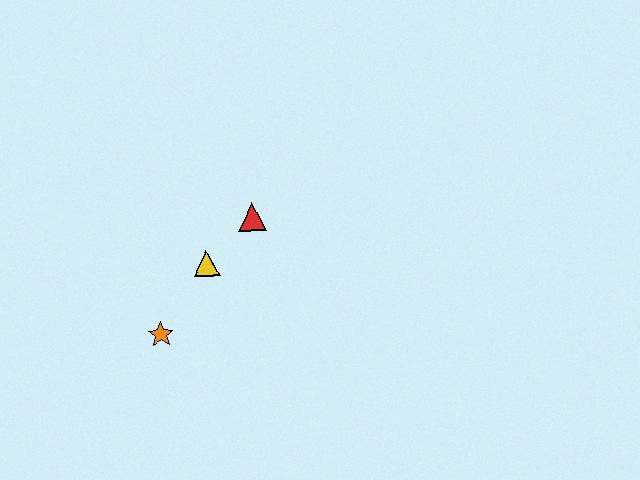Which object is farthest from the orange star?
The red triangle is farthest from the orange star.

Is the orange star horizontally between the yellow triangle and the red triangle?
No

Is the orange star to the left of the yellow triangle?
Yes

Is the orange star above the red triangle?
No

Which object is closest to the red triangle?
The yellow triangle is closest to the red triangle.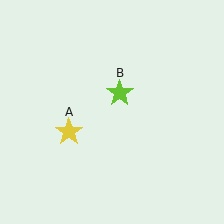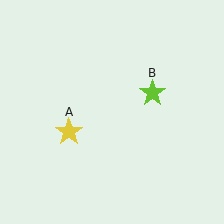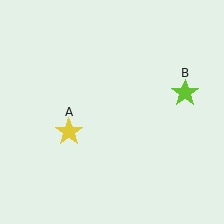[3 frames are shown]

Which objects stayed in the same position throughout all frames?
Yellow star (object A) remained stationary.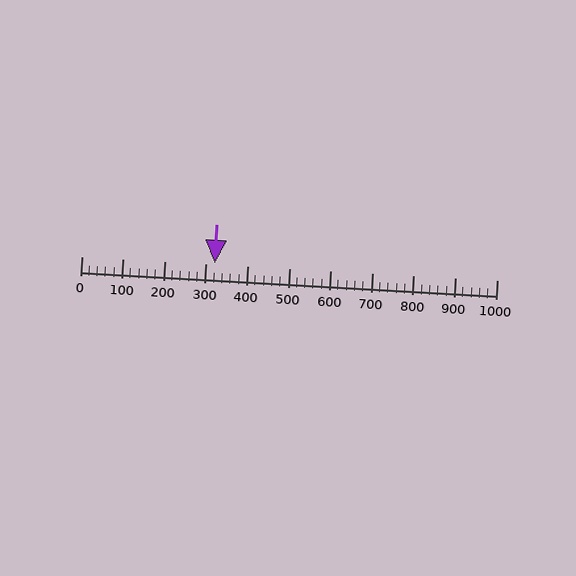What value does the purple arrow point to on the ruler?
The purple arrow points to approximately 320.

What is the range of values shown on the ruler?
The ruler shows values from 0 to 1000.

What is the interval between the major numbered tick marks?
The major tick marks are spaced 100 units apart.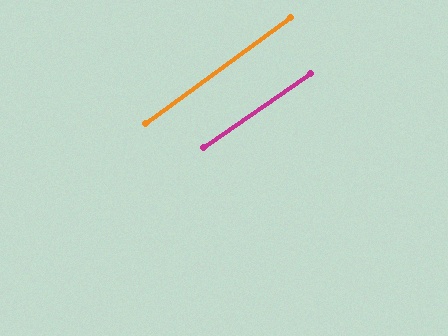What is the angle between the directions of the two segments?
Approximately 1 degree.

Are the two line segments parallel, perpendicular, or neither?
Parallel — their directions differ by only 1.3°.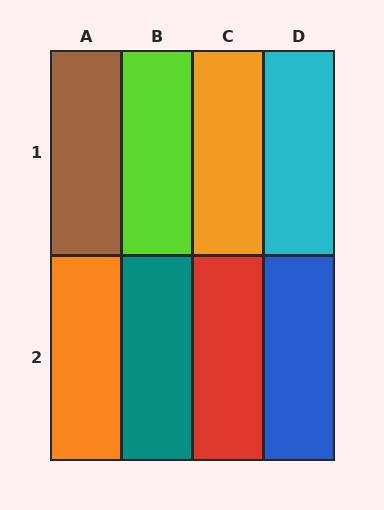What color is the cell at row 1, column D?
Cyan.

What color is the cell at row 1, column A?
Brown.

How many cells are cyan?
1 cell is cyan.